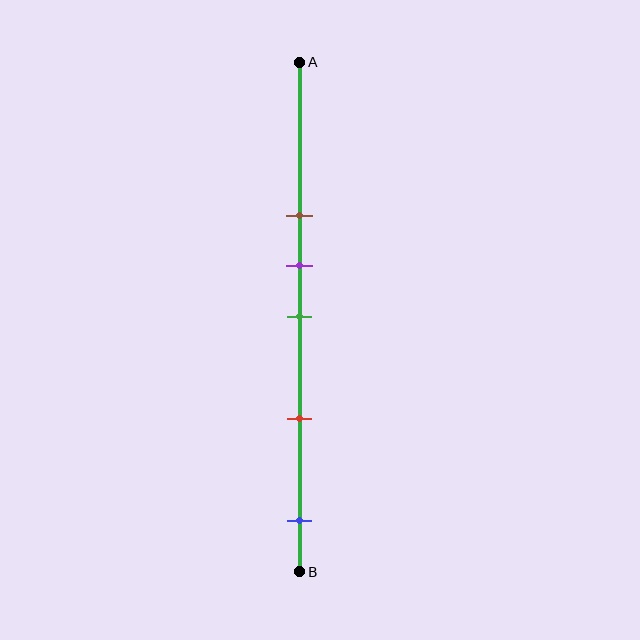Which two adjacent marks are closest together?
The purple and green marks are the closest adjacent pair.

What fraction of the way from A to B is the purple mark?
The purple mark is approximately 40% (0.4) of the way from A to B.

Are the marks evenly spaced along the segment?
No, the marks are not evenly spaced.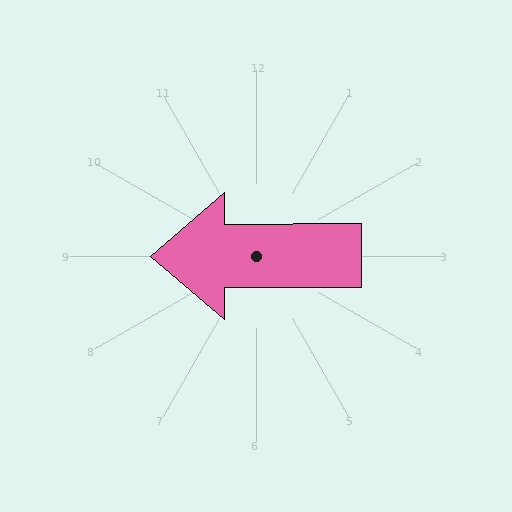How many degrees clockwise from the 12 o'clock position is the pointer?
Approximately 270 degrees.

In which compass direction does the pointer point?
West.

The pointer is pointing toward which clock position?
Roughly 9 o'clock.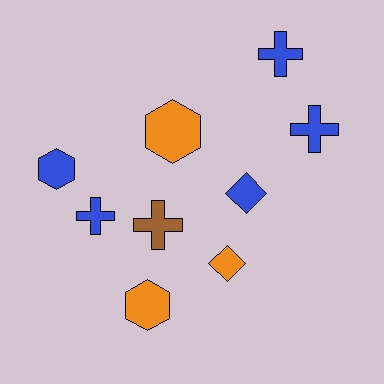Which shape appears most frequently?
Cross, with 4 objects.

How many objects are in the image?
There are 9 objects.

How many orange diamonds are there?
There is 1 orange diamond.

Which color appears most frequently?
Blue, with 5 objects.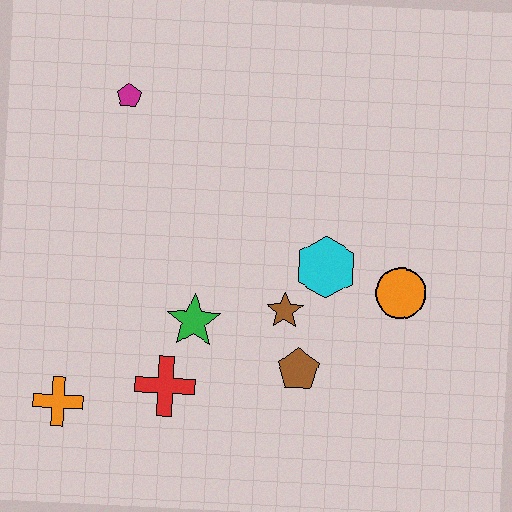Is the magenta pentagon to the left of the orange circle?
Yes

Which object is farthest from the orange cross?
The orange circle is farthest from the orange cross.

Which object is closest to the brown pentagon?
The brown star is closest to the brown pentagon.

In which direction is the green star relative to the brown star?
The green star is to the left of the brown star.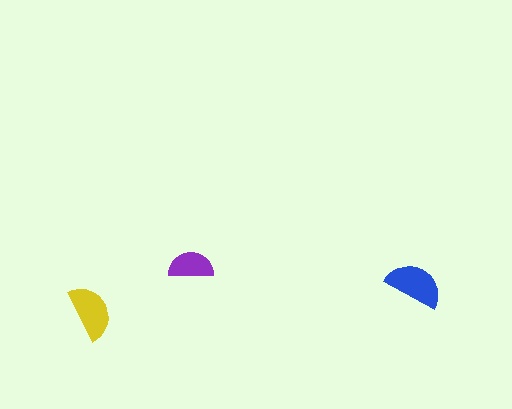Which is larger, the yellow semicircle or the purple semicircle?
The yellow one.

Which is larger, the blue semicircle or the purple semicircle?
The blue one.